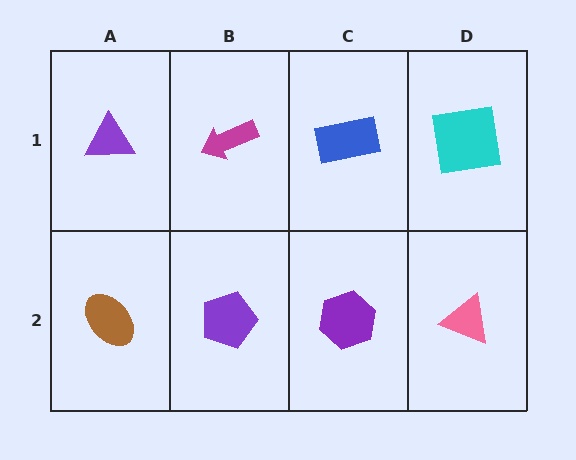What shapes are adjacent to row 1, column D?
A pink triangle (row 2, column D), a blue rectangle (row 1, column C).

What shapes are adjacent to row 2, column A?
A purple triangle (row 1, column A), a purple pentagon (row 2, column B).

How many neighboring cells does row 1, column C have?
3.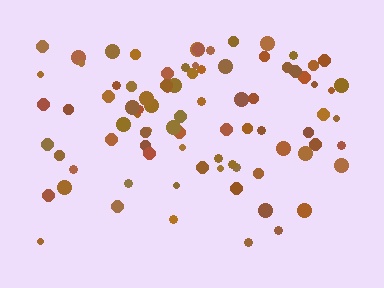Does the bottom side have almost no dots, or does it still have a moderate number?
Still a moderate number, just noticeably fewer than the top.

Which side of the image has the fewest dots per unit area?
The bottom.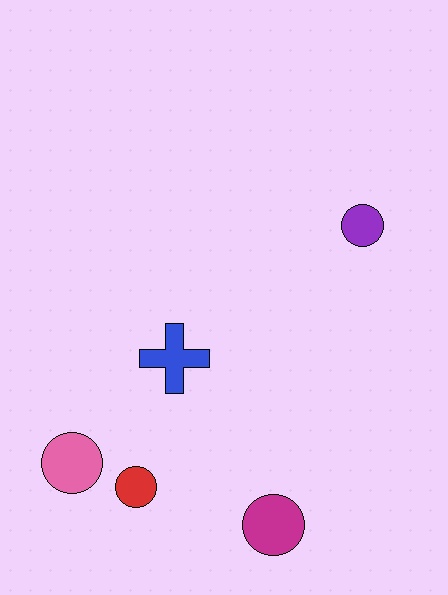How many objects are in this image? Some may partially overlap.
There are 5 objects.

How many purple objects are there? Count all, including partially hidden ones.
There is 1 purple object.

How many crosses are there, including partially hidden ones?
There is 1 cross.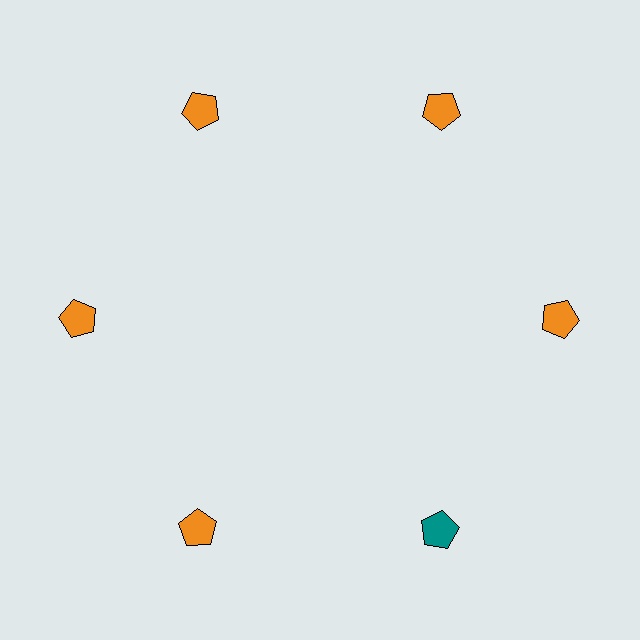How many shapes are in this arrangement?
There are 6 shapes arranged in a ring pattern.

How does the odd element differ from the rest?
It has a different color: teal instead of orange.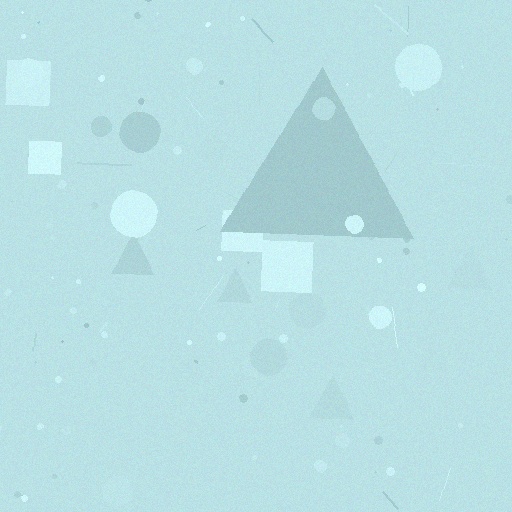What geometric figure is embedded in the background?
A triangle is embedded in the background.